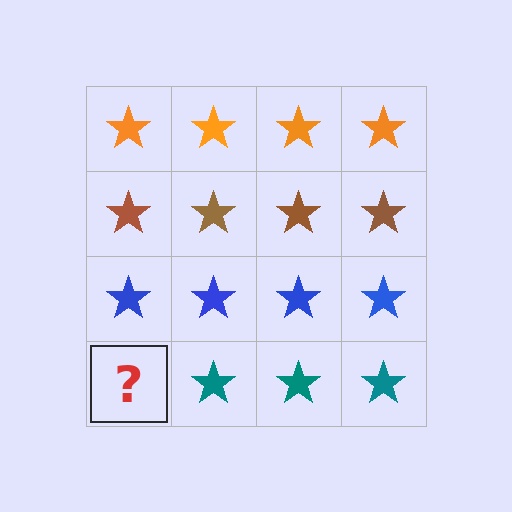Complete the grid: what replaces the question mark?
The question mark should be replaced with a teal star.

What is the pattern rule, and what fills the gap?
The rule is that each row has a consistent color. The gap should be filled with a teal star.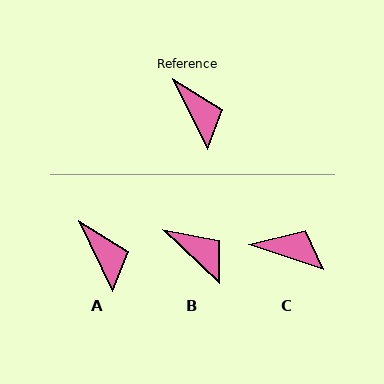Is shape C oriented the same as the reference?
No, it is off by about 46 degrees.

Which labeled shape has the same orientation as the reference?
A.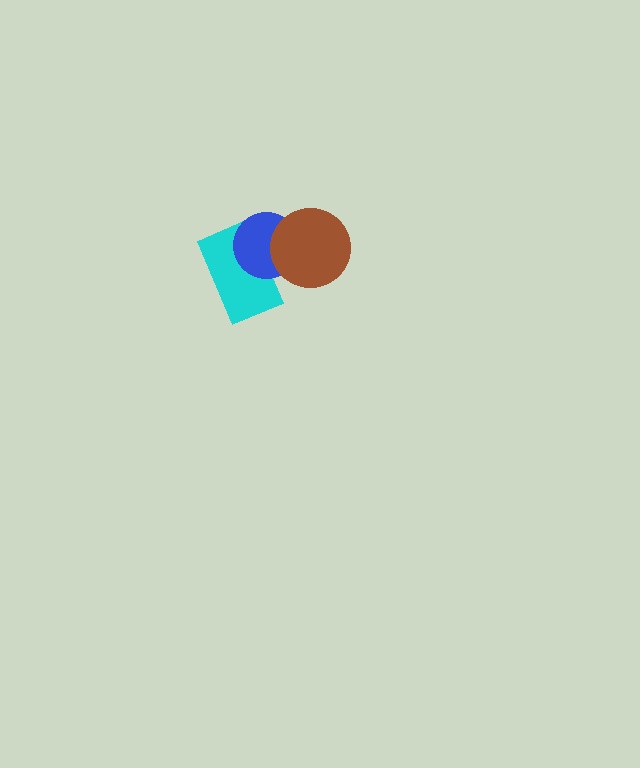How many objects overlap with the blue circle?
2 objects overlap with the blue circle.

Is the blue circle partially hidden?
Yes, it is partially covered by another shape.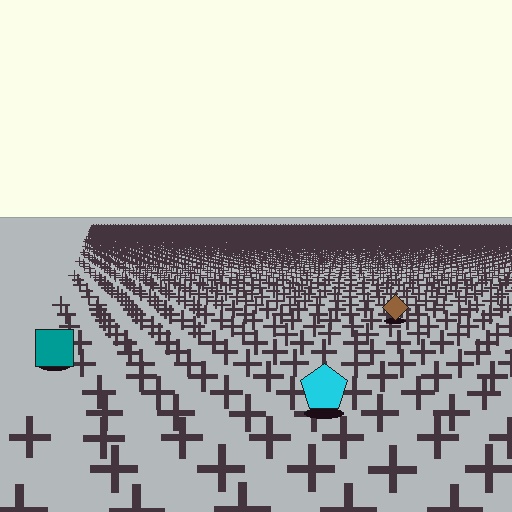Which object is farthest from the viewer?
The brown diamond is farthest from the viewer. It appears smaller and the ground texture around it is denser.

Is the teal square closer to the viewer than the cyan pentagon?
No. The cyan pentagon is closer — you can tell from the texture gradient: the ground texture is coarser near it.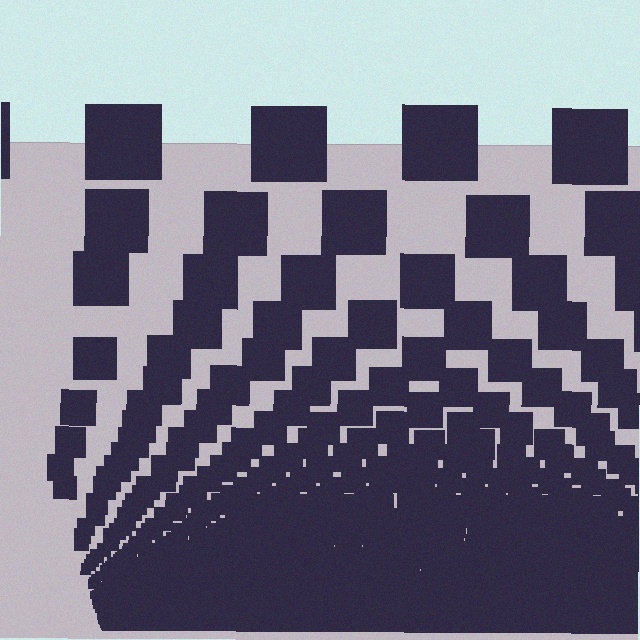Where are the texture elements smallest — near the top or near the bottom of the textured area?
Near the bottom.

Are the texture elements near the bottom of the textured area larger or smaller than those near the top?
Smaller. The gradient is inverted — elements near the bottom are smaller and denser.